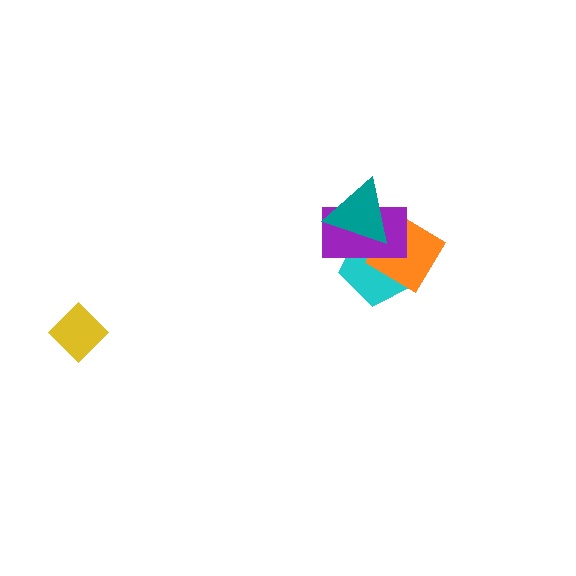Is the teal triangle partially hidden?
No, no other shape covers it.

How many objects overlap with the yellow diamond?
0 objects overlap with the yellow diamond.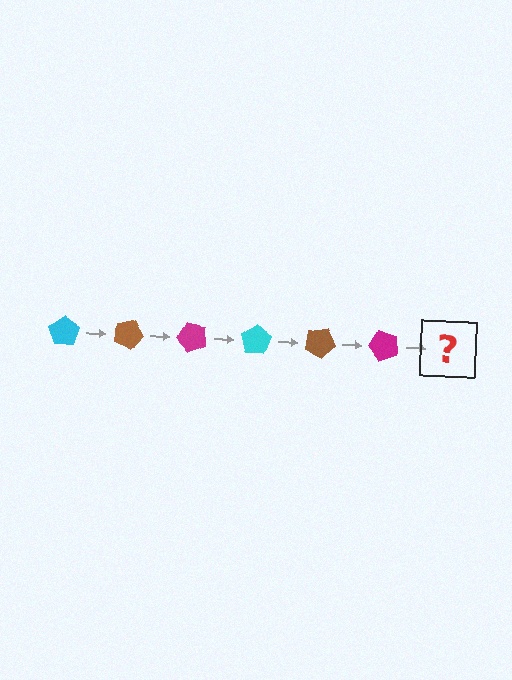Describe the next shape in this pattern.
It should be a cyan pentagon, rotated 150 degrees from the start.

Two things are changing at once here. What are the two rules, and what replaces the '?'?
The two rules are that it rotates 25 degrees each step and the color cycles through cyan, brown, and magenta. The '?' should be a cyan pentagon, rotated 150 degrees from the start.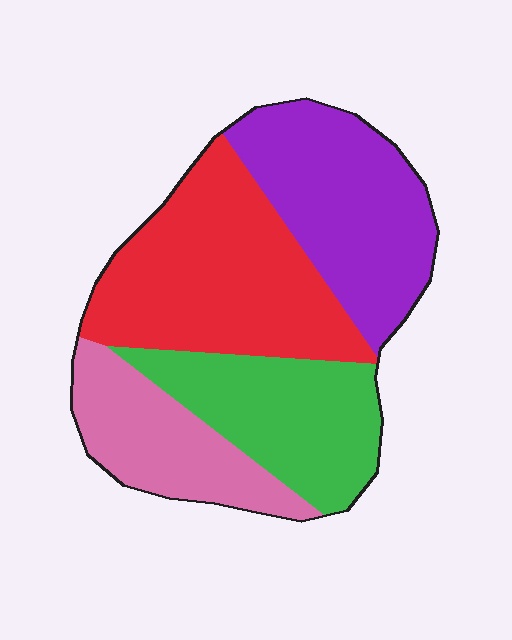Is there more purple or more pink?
Purple.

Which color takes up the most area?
Red, at roughly 35%.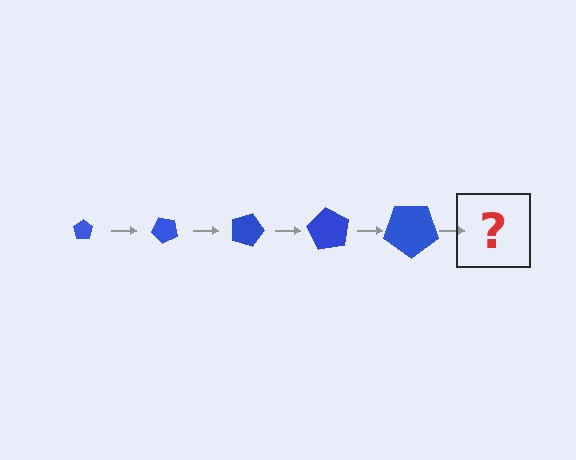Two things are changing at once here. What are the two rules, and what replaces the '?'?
The two rules are that the pentagon grows larger each step and it rotates 45 degrees each step. The '?' should be a pentagon, larger than the previous one and rotated 225 degrees from the start.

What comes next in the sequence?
The next element should be a pentagon, larger than the previous one and rotated 225 degrees from the start.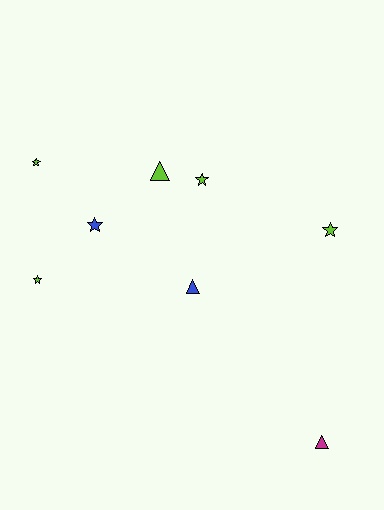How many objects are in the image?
There are 8 objects.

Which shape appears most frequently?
Star, with 5 objects.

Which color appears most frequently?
Lime, with 5 objects.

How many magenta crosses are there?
There are no magenta crosses.